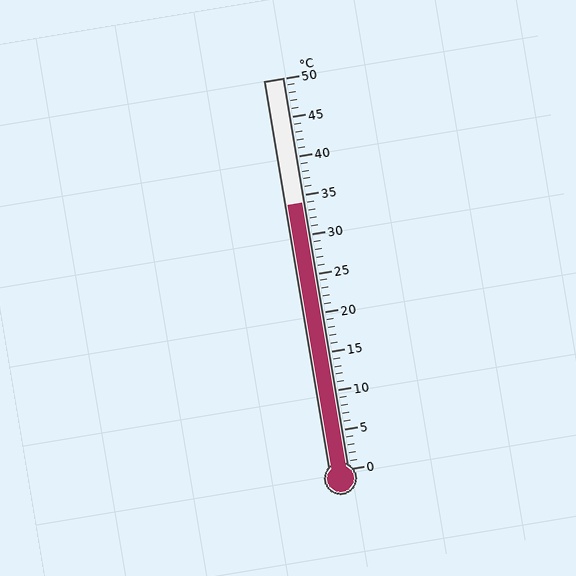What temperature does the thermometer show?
The thermometer shows approximately 34°C.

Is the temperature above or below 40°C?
The temperature is below 40°C.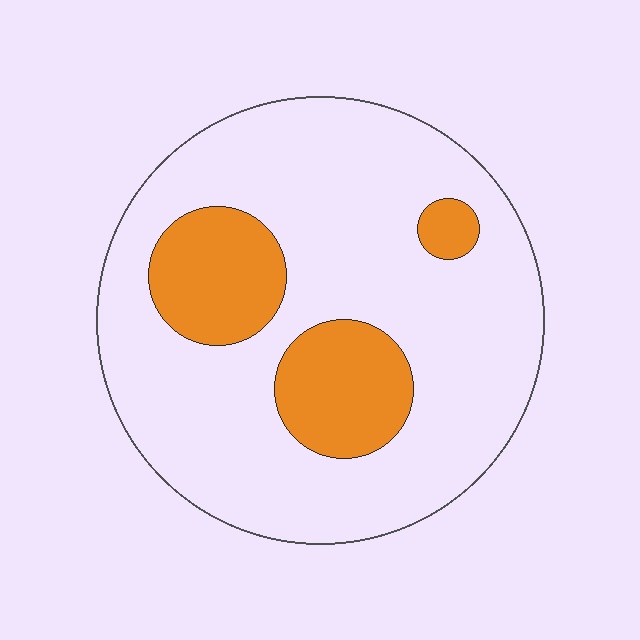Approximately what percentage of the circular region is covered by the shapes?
Approximately 20%.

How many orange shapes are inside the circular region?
3.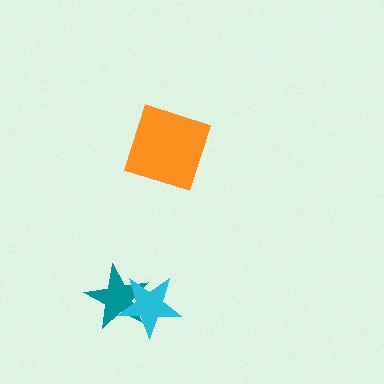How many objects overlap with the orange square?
0 objects overlap with the orange square.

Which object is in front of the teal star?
The cyan star is in front of the teal star.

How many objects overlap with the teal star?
1 object overlaps with the teal star.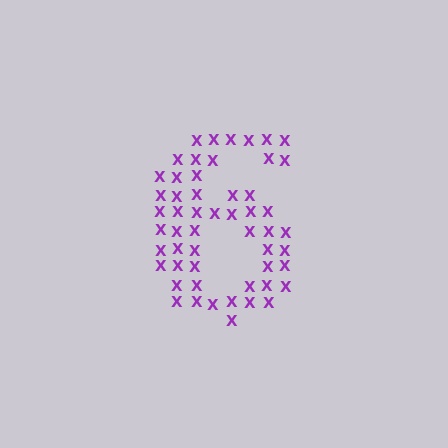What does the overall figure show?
The overall figure shows the digit 6.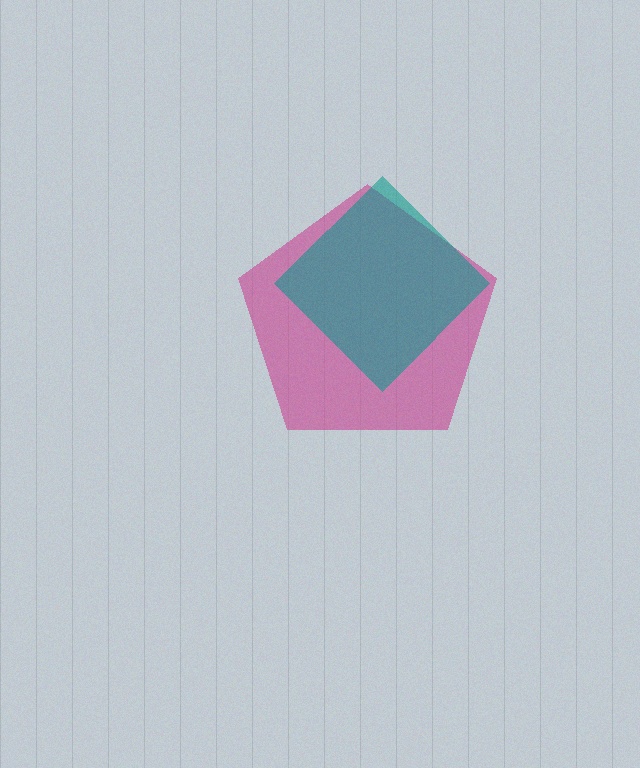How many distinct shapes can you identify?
There are 2 distinct shapes: a magenta pentagon, a teal diamond.